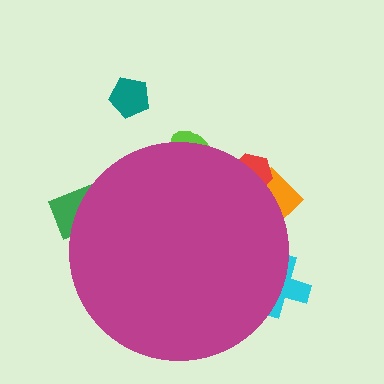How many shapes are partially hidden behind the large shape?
5 shapes are partially hidden.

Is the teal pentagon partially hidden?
No, the teal pentagon is fully visible.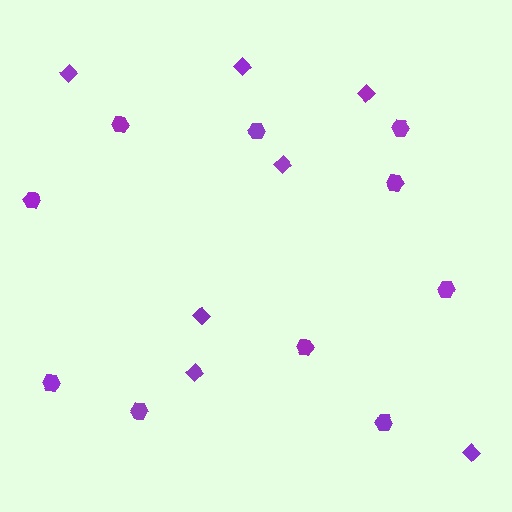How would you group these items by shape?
There are 2 groups: one group of hexagons (10) and one group of diamonds (7).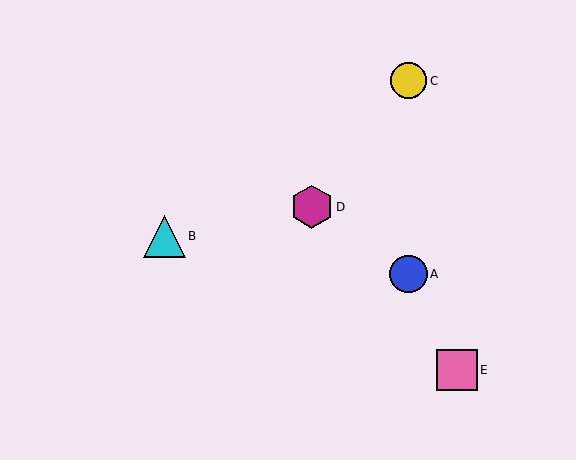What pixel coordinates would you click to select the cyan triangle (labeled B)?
Click at (165, 236) to select the cyan triangle B.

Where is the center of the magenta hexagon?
The center of the magenta hexagon is at (312, 207).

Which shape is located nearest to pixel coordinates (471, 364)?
The pink square (labeled E) at (457, 370) is nearest to that location.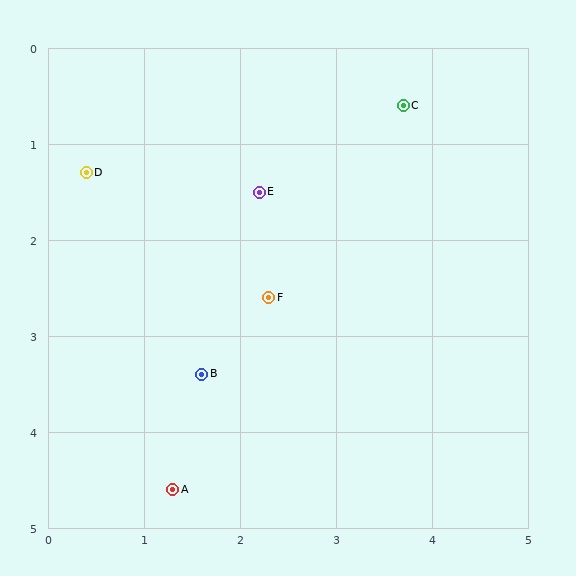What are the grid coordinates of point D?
Point D is at approximately (0.4, 1.3).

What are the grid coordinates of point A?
Point A is at approximately (1.3, 4.6).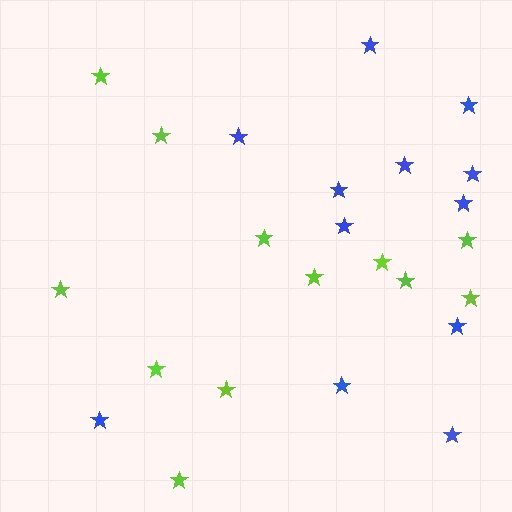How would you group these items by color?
There are 2 groups: one group of lime stars (12) and one group of blue stars (12).